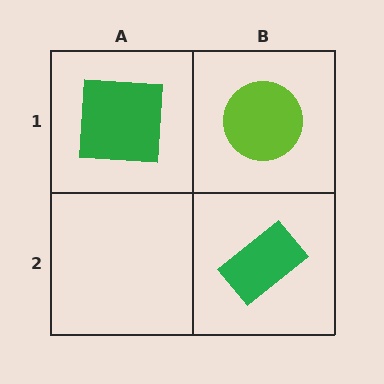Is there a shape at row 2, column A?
No, that cell is empty.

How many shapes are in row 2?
1 shape.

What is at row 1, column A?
A green square.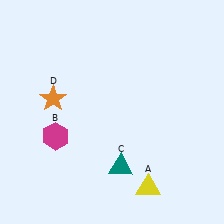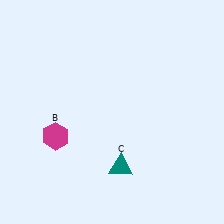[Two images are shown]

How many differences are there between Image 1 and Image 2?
There are 2 differences between the two images.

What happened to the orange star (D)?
The orange star (D) was removed in Image 2. It was in the top-left area of Image 1.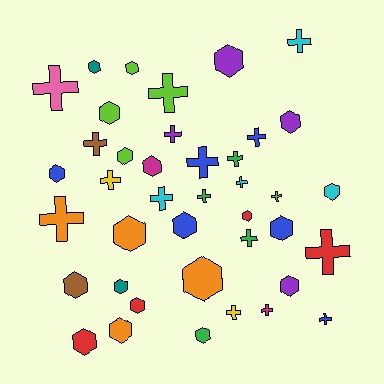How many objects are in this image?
There are 40 objects.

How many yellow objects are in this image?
There are 2 yellow objects.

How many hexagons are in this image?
There are 21 hexagons.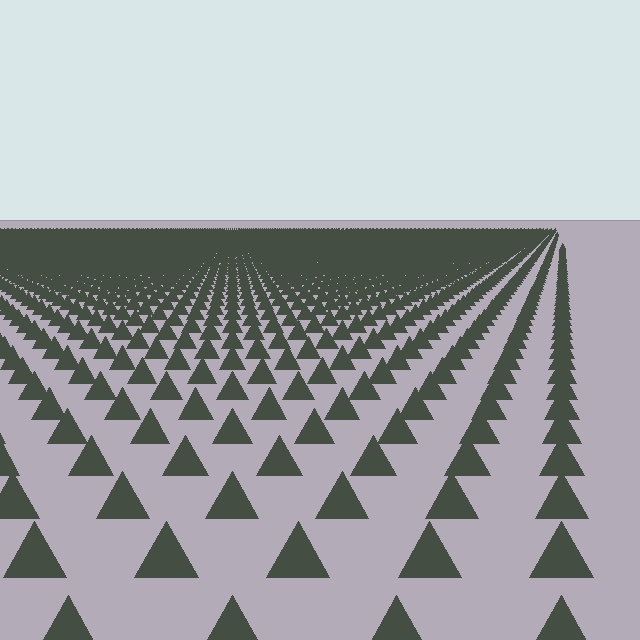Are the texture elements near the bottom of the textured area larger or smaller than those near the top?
Larger. Near the bottom, elements are closer to the viewer and appear at a bigger on-screen size.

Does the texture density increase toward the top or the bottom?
Density increases toward the top.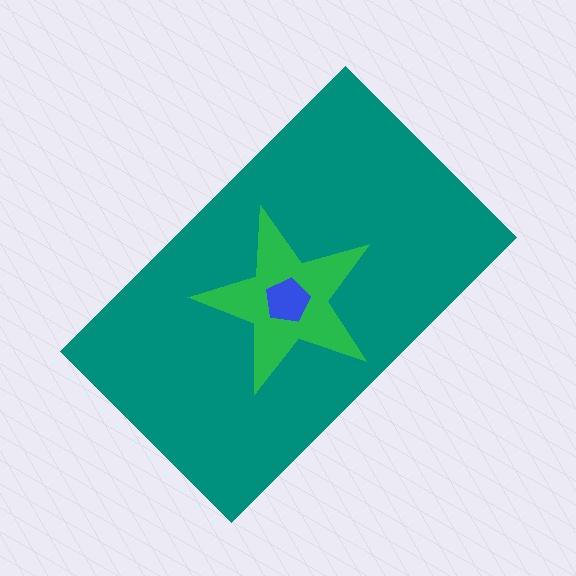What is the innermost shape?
The blue pentagon.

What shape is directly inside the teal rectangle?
The green star.